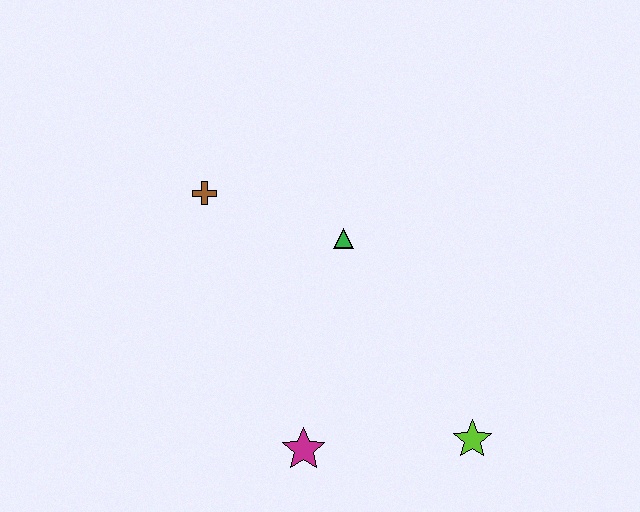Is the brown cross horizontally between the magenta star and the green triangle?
No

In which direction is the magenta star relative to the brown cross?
The magenta star is below the brown cross.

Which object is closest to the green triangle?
The brown cross is closest to the green triangle.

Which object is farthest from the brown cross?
The lime star is farthest from the brown cross.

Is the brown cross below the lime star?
No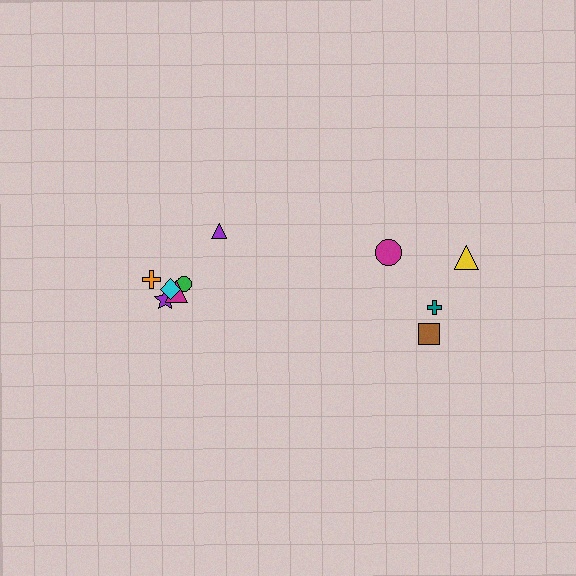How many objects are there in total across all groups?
There are 10 objects.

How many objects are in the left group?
There are 6 objects.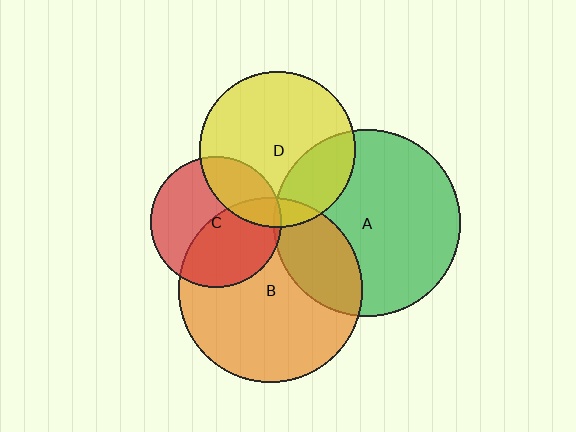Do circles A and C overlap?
Yes.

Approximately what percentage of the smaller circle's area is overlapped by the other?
Approximately 5%.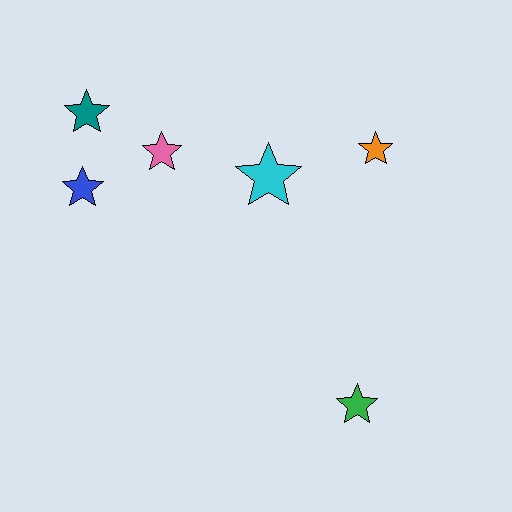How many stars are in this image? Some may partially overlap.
There are 6 stars.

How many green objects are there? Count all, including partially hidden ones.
There is 1 green object.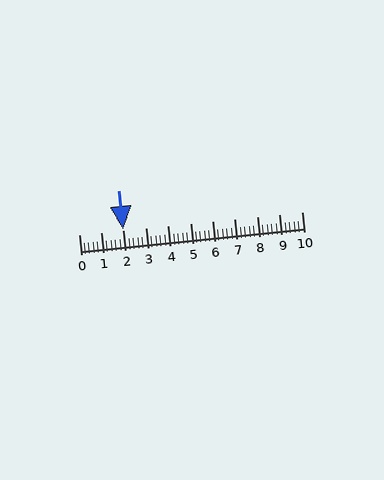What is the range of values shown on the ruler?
The ruler shows values from 0 to 10.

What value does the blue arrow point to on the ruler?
The blue arrow points to approximately 2.0.